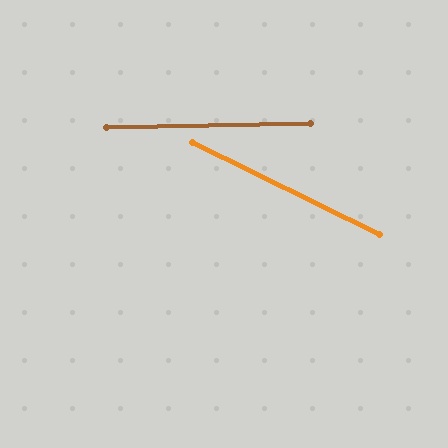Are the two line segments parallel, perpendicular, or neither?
Neither parallel nor perpendicular — they differ by about 27°.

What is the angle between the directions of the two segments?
Approximately 27 degrees.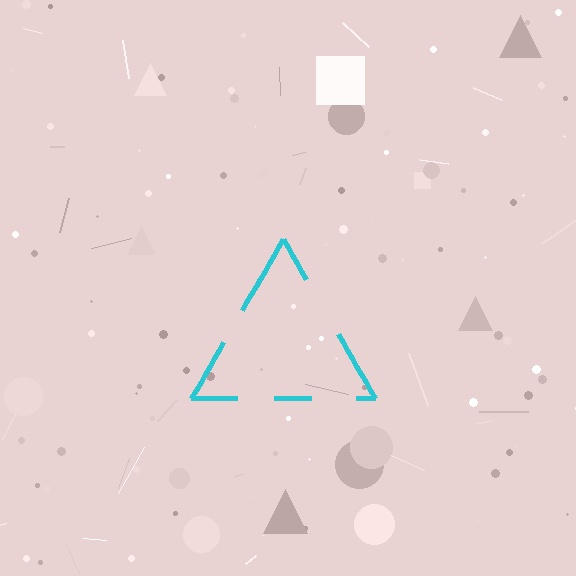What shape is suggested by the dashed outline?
The dashed outline suggests a triangle.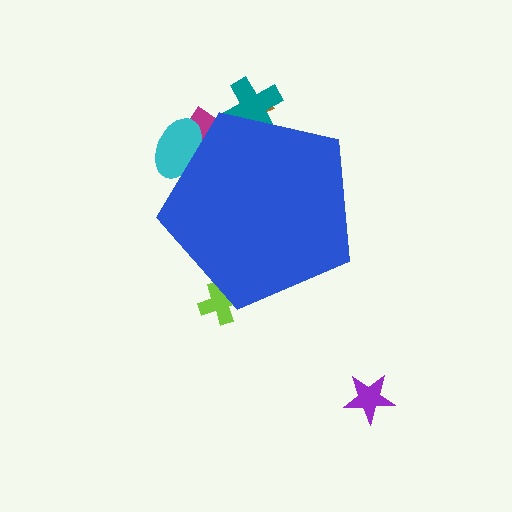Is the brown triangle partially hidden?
Yes, the brown triangle is partially hidden behind the blue pentagon.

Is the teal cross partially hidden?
Yes, the teal cross is partially hidden behind the blue pentagon.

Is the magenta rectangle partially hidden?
Yes, the magenta rectangle is partially hidden behind the blue pentagon.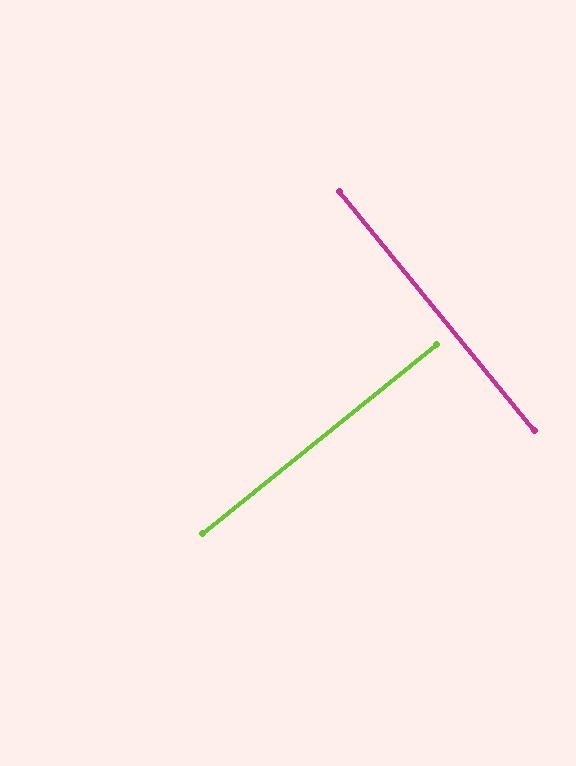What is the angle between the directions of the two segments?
Approximately 90 degrees.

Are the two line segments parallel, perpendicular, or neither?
Perpendicular — they meet at approximately 90°.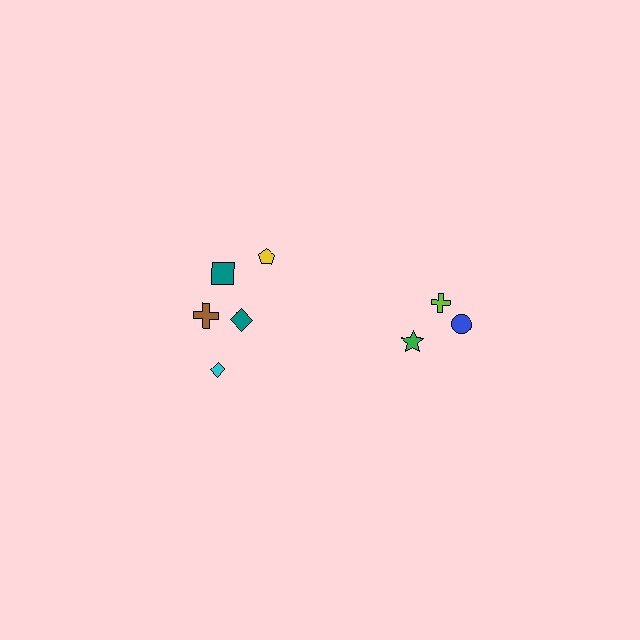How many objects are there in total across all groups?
There are 8 objects.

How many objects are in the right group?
There are 3 objects.